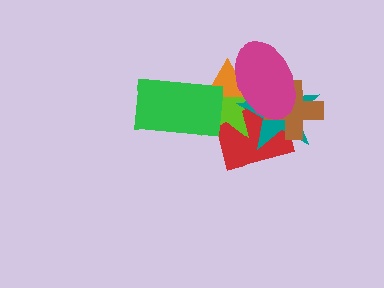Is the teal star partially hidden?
Yes, it is partially covered by another shape.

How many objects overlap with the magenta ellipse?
5 objects overlap with the magenta ellipse.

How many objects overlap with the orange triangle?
5 objects overlap with the orange triangle.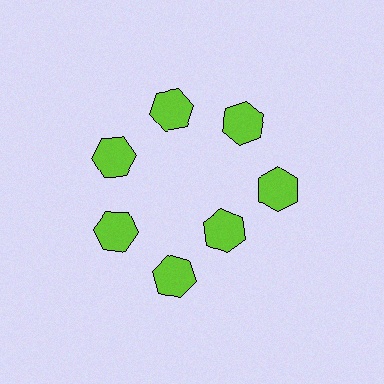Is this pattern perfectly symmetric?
No. The 7 lime hexagons are arranged in a ring, but one element near the 5 o'clock position is pulled inward toward the center, breaking the 7-fold rotational symmetry.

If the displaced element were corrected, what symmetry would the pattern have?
It would have 7-fold rotational symmetry — the pattern would map onto itself every 51 degrees.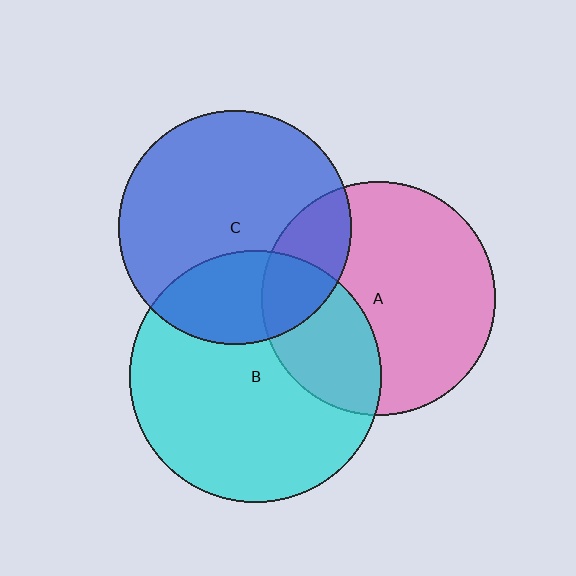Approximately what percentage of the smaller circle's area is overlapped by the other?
Approximately 20%.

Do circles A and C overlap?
Yes.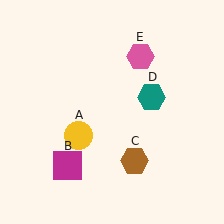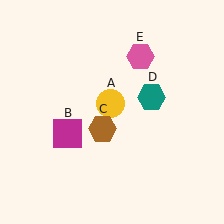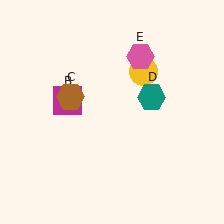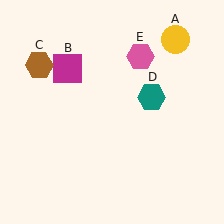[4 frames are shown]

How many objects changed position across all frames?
3 objects changed position: yellow circle (object A), magenta square (object B), brown hexagon (object C).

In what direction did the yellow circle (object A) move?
The yellow circle (object A) moved up and to the right.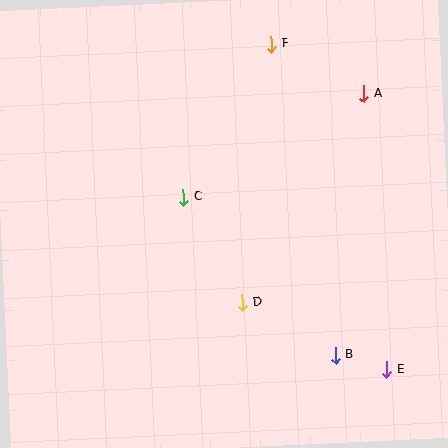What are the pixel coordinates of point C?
Point C is at (184, 197).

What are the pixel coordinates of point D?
Point D is at (242, 302).